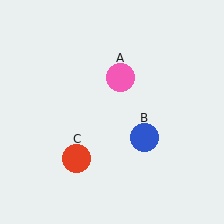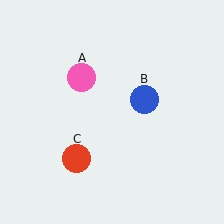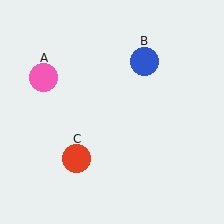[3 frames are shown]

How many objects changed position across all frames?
2 objects changed position: pink circle (object A), blue circle (object B).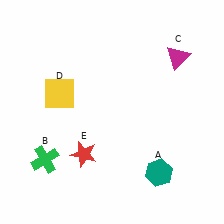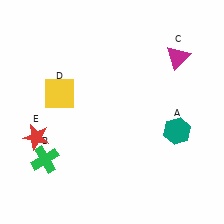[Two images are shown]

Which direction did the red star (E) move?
The red star (E) moved left.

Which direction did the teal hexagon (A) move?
The teal hexagon (A) moved up.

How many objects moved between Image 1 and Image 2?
2 objects moved between the two images.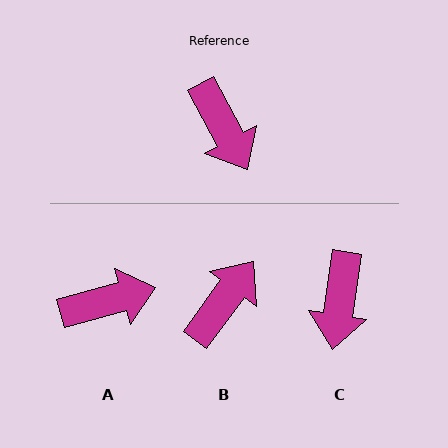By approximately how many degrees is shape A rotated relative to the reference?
Approximately 78 degrees counter-clockwise.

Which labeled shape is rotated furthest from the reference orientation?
B, about 115 degrees away.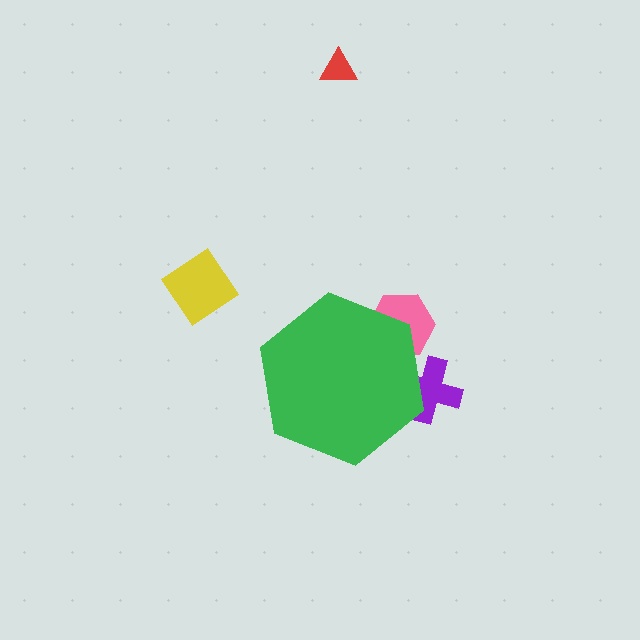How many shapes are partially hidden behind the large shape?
2 shapes are partially hidden.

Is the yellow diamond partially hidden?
No, the yellow diamond is fully visible.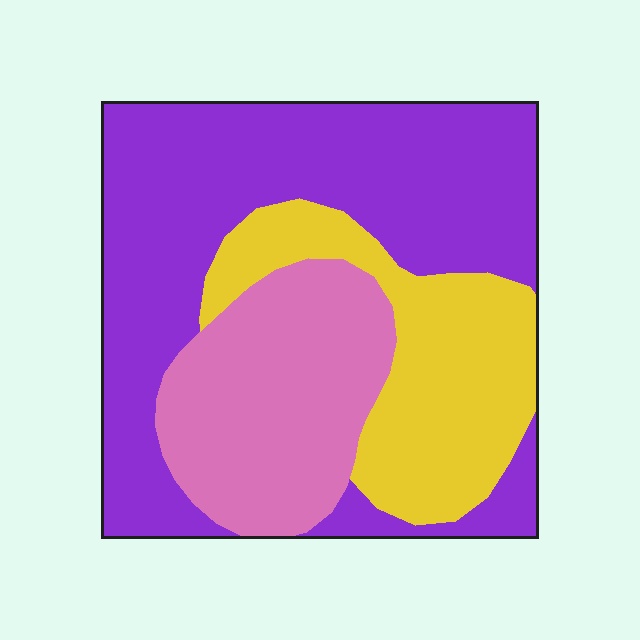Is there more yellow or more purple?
Purple.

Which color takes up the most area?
Purple, at roughly 50%.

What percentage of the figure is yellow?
Yellow covers around 25% of the figure.